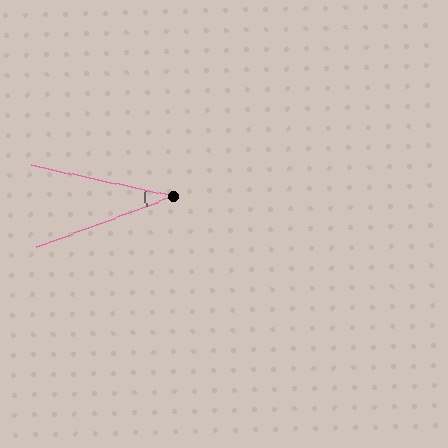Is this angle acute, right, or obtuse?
It is acute.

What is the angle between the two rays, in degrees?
Approximately 33 degrees.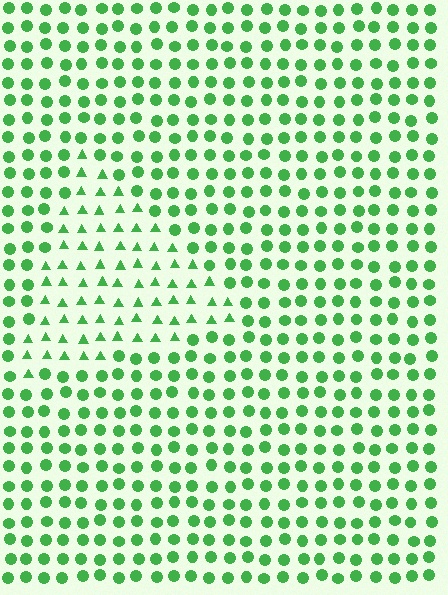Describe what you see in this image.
The image is filled with small green elements arranged in a uniform grid. A triangle-shaped region contains triangles, while the surrounding area contains circles. The boundary is defined purely by the change in element shape.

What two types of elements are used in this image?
The image uses triangles inside the triangle region and circles outside it.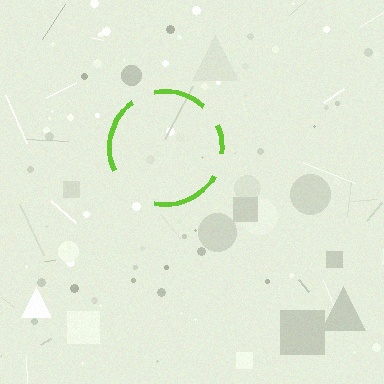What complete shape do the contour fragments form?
The contour fragments form a circle.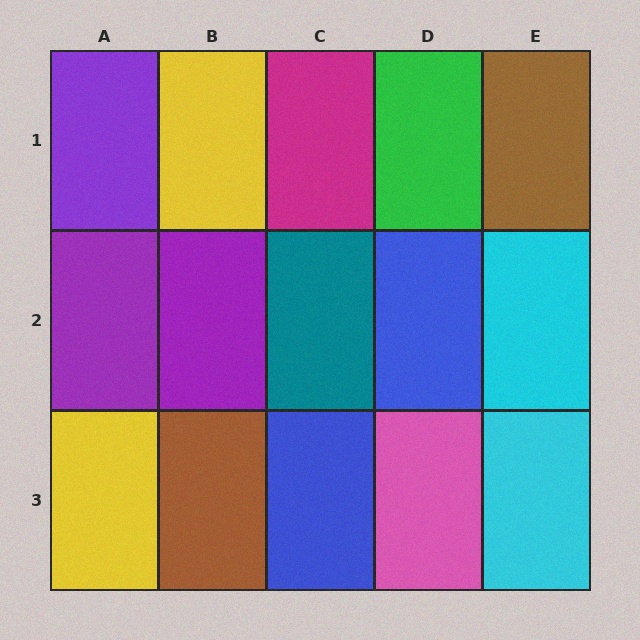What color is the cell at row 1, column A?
Purple.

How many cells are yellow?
2 cells are yellow.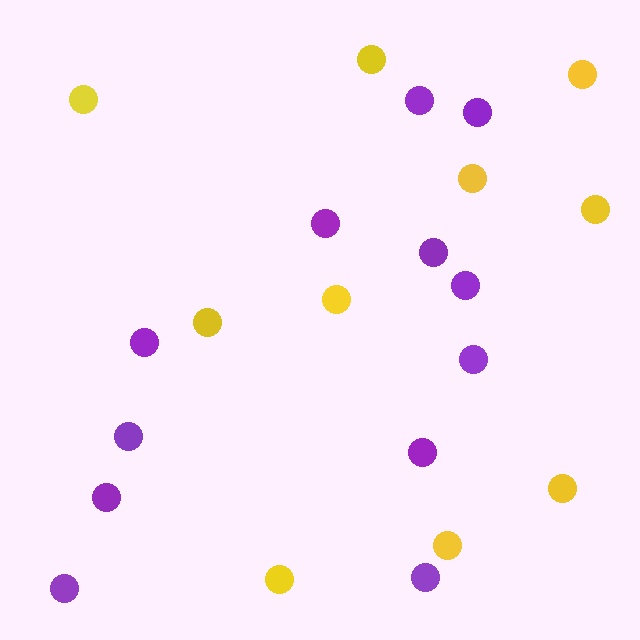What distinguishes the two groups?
There are 2 groups: one group of yellow circles (10) and one group of purple circles (12).